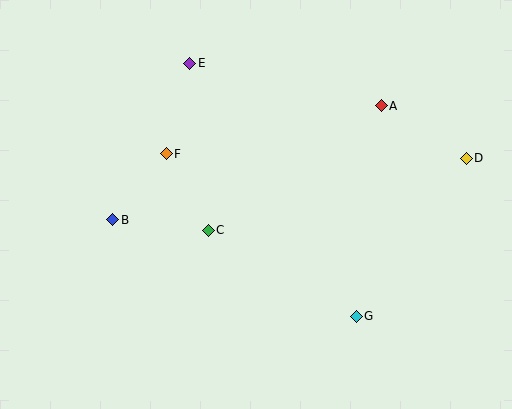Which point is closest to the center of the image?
Point C at (208, 230) is closest to the center.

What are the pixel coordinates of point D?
Point D is at (466, 158).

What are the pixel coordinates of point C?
Point C is at (208, 230).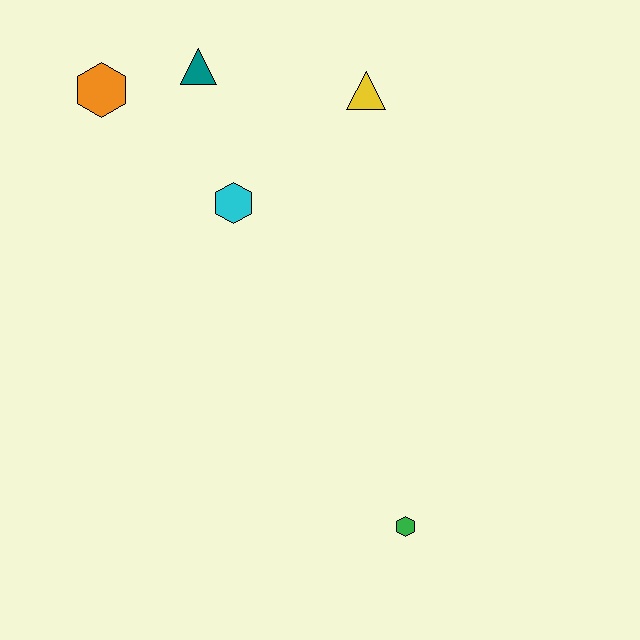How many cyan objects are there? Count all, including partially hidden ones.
There is 1 cyan object.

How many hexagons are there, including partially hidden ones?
There are 3 hexagons.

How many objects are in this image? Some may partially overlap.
There are 5 objects.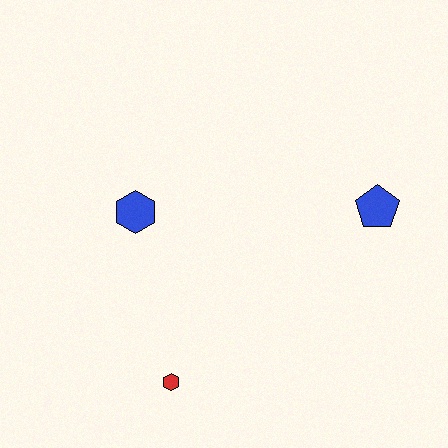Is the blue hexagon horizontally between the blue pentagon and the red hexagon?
No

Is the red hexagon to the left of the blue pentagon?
Yes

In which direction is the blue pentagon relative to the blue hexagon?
The blue pentagon is to the right of the blue hexagon.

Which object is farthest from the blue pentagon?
The red hexagon is farthest from the blue pentagon.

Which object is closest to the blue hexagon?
The red hexagon is closest to the blue hexagon.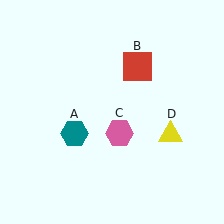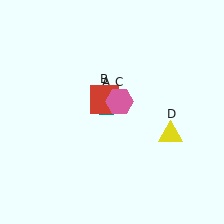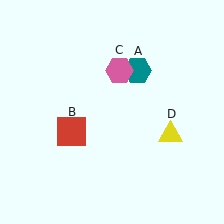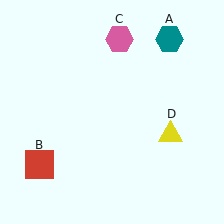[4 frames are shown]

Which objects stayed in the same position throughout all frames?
Yellow triangle (object D) remained stationary.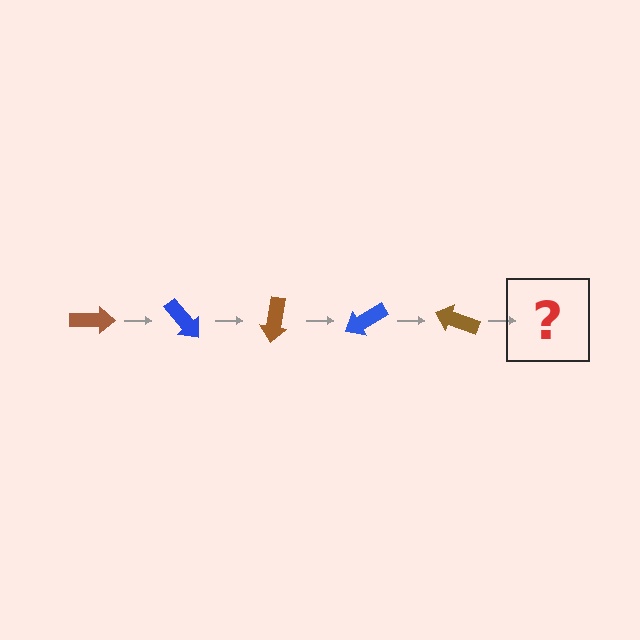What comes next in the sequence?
The next element should be a blue arrow, rotated 250 degrees from the start.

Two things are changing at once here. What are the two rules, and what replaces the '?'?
The two rules are that it rotates 50 degrees each step and the color cycles through brown and blue. The '?' should be a blue arrow, rotated 250 degrees from the start.